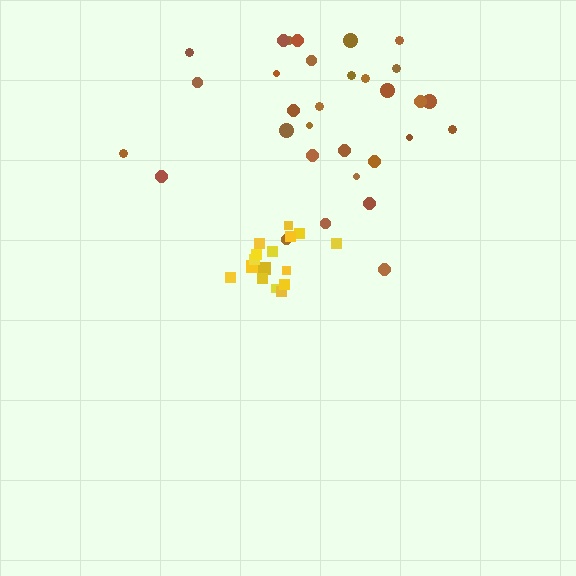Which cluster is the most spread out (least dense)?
Brown.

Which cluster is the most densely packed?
Yellow.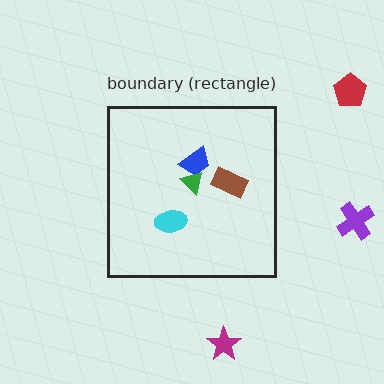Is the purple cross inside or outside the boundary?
Outside.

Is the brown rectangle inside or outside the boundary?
Inside.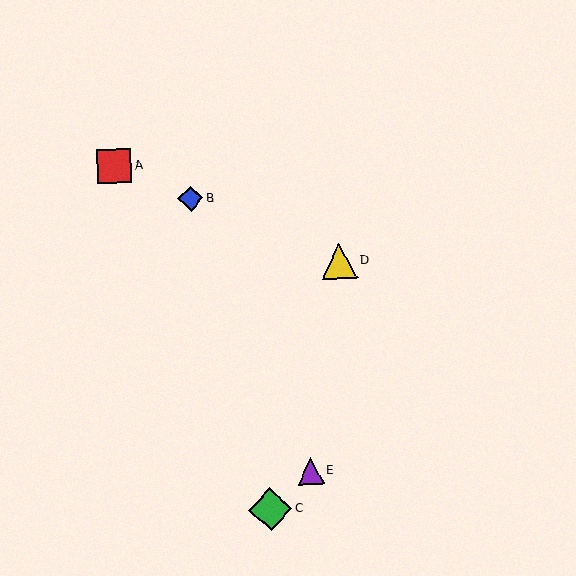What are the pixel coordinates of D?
Object D is at (339, 262).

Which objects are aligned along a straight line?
Objects A, B, D are aligned along a straight line.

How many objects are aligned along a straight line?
3 objects (A, B, D) are aligned along a straight line.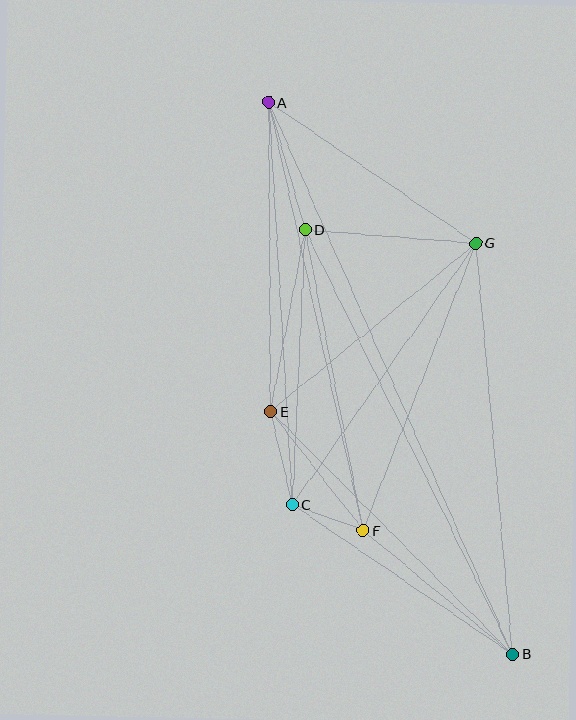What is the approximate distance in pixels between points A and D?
The distance between A and D is approximately 132 pixels.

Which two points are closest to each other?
Points C and F are closest to each other.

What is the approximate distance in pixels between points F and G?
The distance between F and G is approximately 308 pixels.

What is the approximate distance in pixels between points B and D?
The distance between B and D is approximately 472 pixels.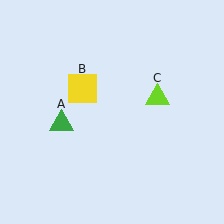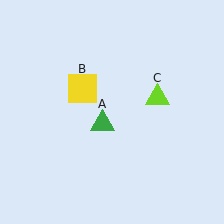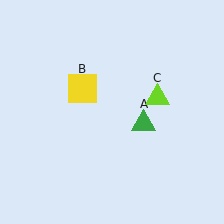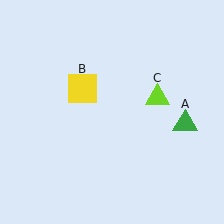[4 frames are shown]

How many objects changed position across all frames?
1 object changed position: green triangle (object A).